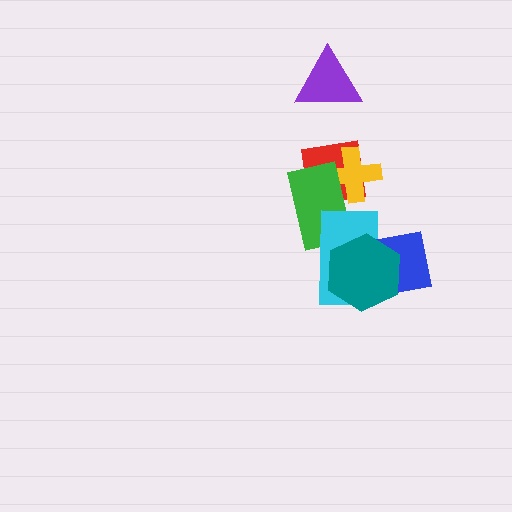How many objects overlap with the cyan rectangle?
3 objects overlap with the cyan rectangle.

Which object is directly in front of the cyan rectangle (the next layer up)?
The blue square is directly in front of the cyan rectangle.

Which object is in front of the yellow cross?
The green rectangle is in front of the yellow cross.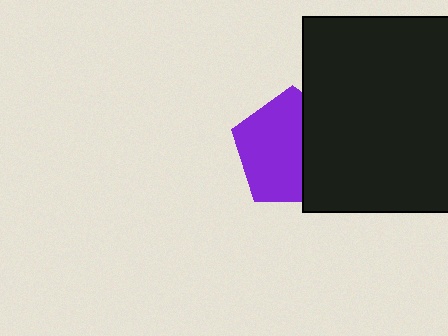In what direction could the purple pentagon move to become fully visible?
The purple pentagon could move left. That would shift it out from behind the black square entirely.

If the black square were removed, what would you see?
You would see the complete purple pentagon.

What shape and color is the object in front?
The object in front is a black square.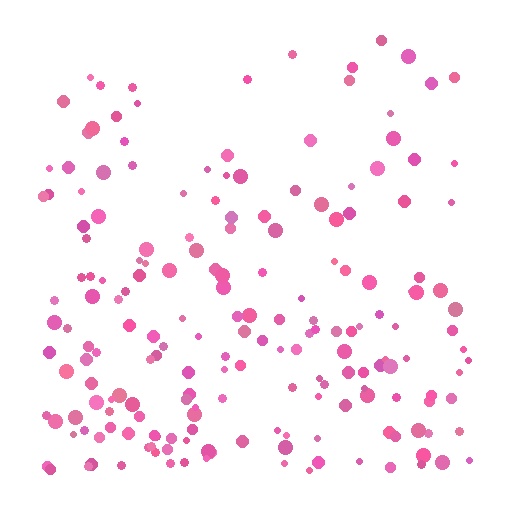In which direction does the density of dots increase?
From top to bottom, with the bottom side densest.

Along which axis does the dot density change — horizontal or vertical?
Vertical.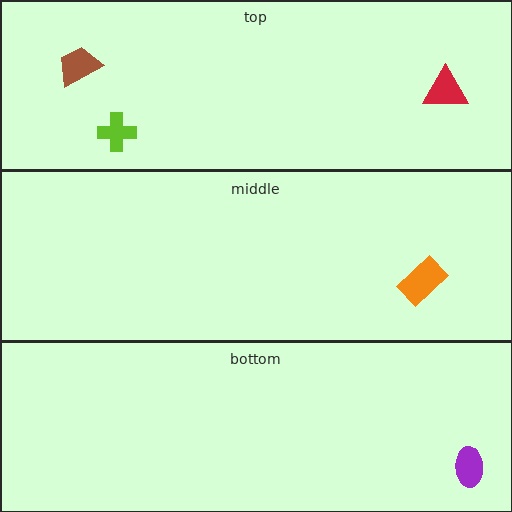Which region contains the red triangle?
The top region.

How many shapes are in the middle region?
1.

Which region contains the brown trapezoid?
The top region.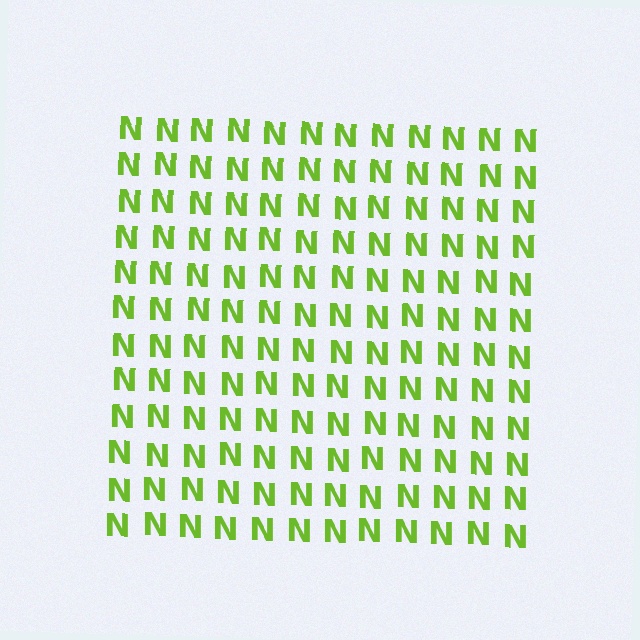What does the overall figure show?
The overall figure shows a square.